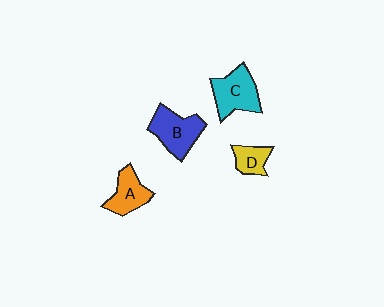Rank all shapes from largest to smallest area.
From largest to smallest: B (blue), C (cyan), A (orange), D (yellow).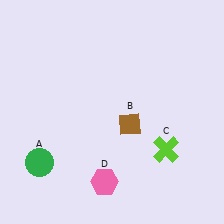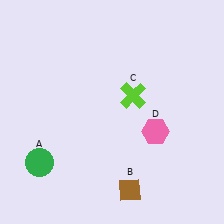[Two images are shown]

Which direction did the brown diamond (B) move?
The brown diamond (B) moved down.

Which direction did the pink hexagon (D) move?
The pink hexagon (D) moved right.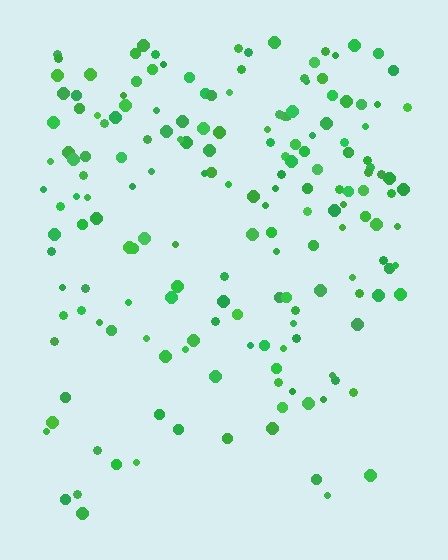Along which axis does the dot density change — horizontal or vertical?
Vertical.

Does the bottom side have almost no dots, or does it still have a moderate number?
Still a moderate number, just noticeably fewer than the top.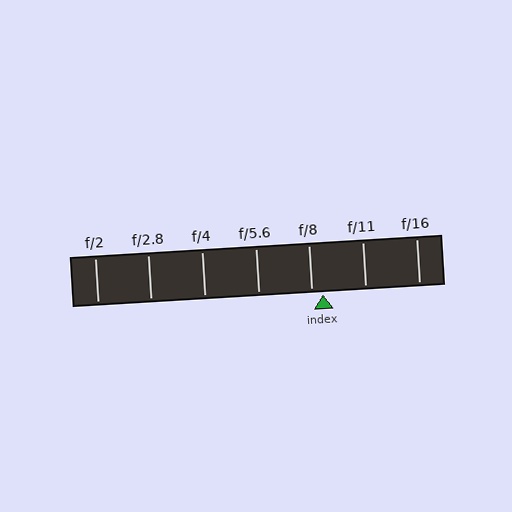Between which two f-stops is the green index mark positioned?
The index mark is between f/8 and f/11.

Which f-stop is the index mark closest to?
The index mark is closest to f/8.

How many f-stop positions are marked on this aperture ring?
There are 7 f-stop positions marked.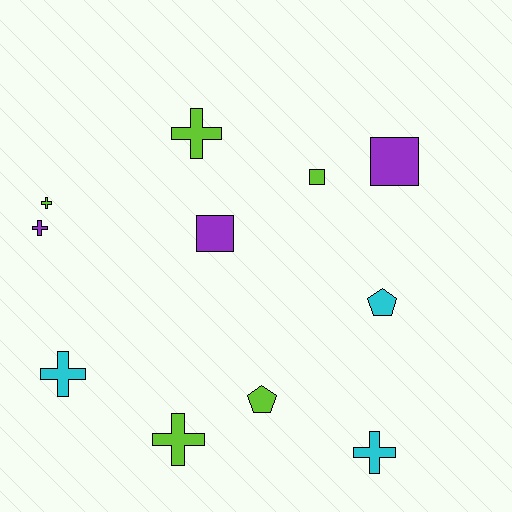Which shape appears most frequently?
Cross, with 6 objects.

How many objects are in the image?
There are 11 objects.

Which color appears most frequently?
Lime, with 5 objects.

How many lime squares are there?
There is 1 lime square.